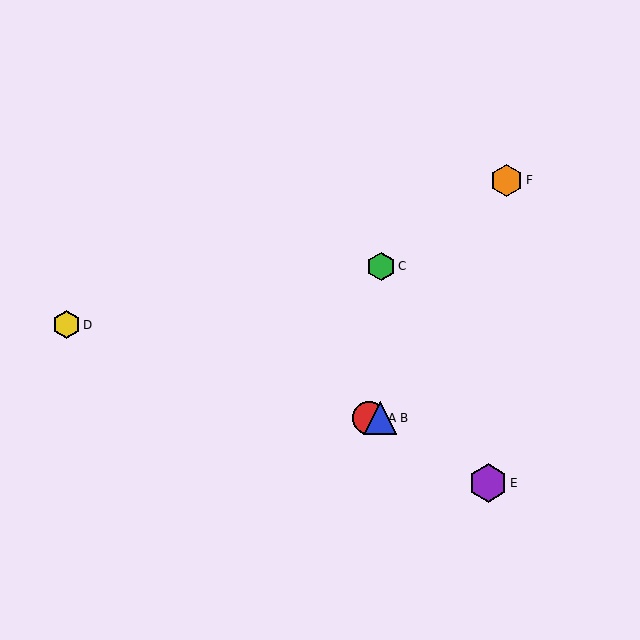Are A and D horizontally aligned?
No, A is at y≈418 and D is at y≈325.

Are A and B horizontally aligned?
Yes, both are at y≈418.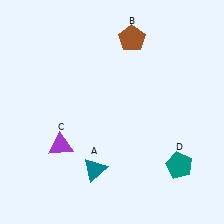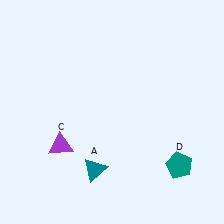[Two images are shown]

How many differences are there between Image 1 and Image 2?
There is 1 difference between the two images.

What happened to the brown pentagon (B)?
The brown pentagon (B) was removed in Image 2. It was in the top-right area of Image 1.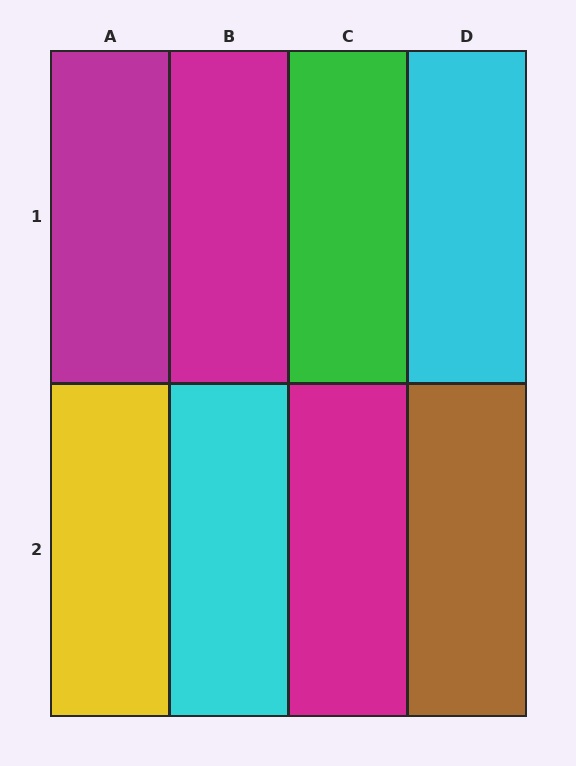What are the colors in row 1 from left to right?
Magenta, magenta, green, cyan.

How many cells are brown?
1 cell is brown.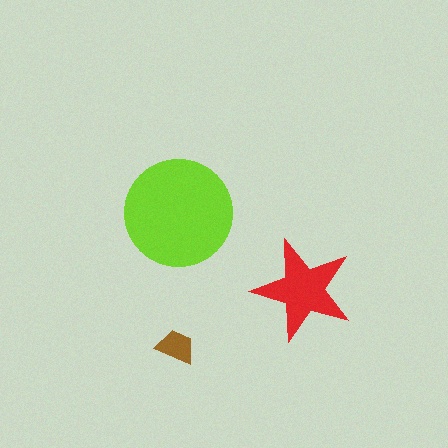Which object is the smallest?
The brown trapezoid.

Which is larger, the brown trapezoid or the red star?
The red star.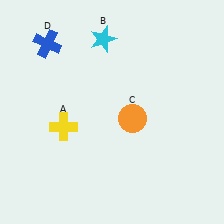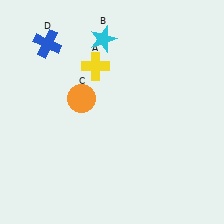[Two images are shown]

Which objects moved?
The objects that moved are: the yellow cross (A), the orange circle (C).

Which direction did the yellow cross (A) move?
The yellow cross (A) moved up.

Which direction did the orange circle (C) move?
The orange circle (C) moved left.